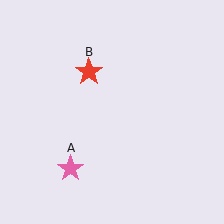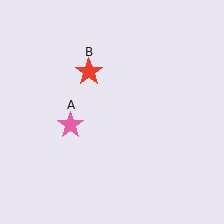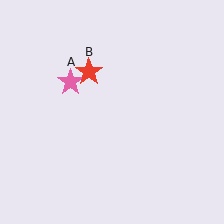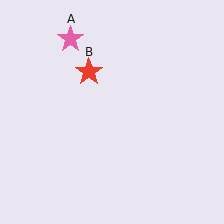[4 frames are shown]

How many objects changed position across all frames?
1 object changed position: pink star (object A).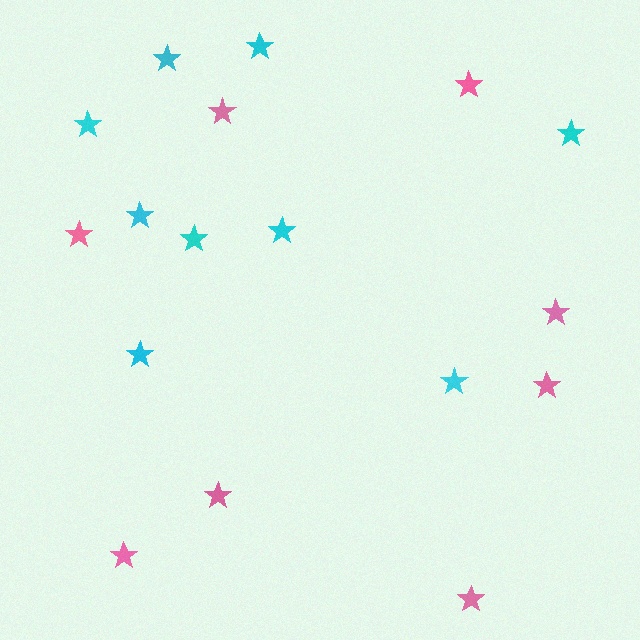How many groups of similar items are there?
There are 2 groups: one group of pink stars (8) and one group of cyan stars (9).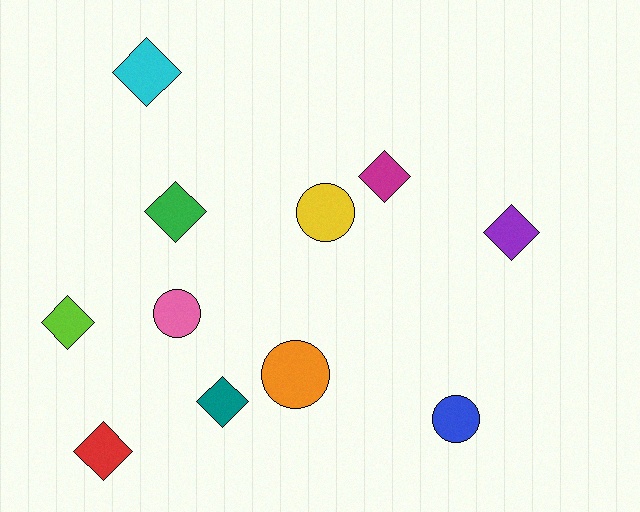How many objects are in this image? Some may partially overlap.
There are 11 objects.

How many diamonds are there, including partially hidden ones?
There are 7 diamonds.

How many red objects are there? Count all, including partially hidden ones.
There is 1 red object.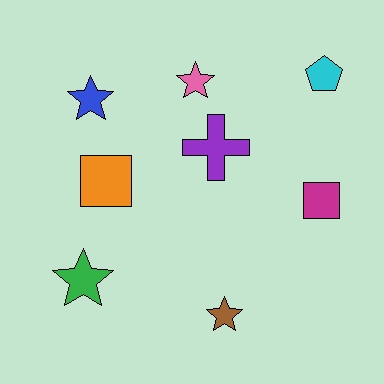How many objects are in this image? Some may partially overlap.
There are 8 objects.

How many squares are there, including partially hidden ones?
There are 2 squares.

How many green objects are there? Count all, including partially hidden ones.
There is 1 green object.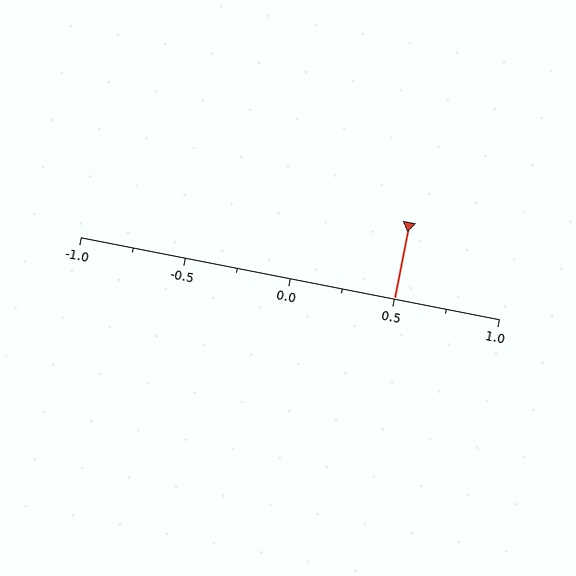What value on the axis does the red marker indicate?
The marker indicates approximately 0.5.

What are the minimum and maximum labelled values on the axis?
The axis runs from -1.0 to 1.0.